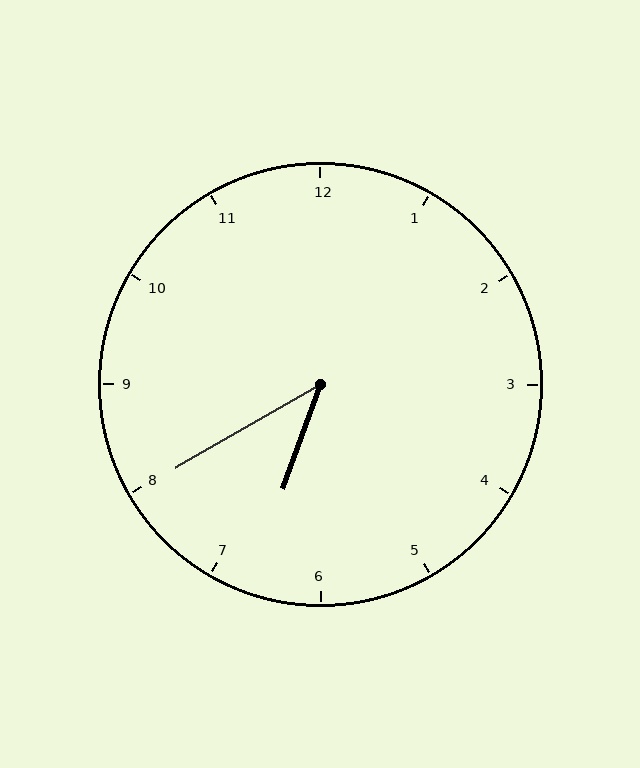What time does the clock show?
6:40.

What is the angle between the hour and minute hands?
Approximately 40 degrees.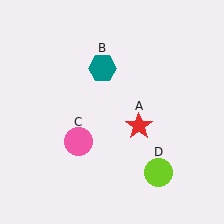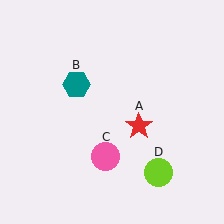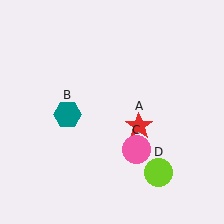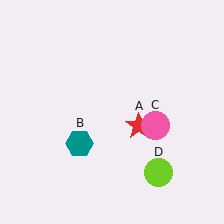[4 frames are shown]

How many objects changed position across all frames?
2 objects changed position: teal hexagon (object B), pink circle (object C).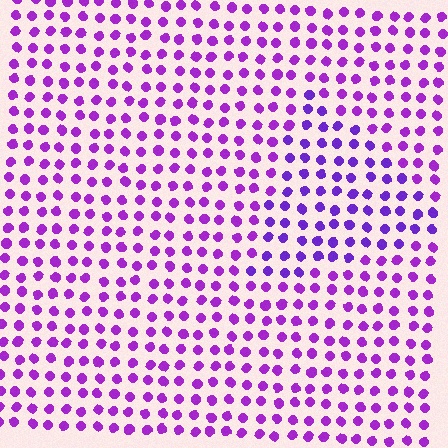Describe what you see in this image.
The image is filled with small purple elements in a uniform arrangement. A triangle-shaped region is visible where the elements are tinted to a slightly different hue, forming a subtle color boundary.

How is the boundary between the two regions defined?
The boundary is defined purely by a slight shift in hue (about 20 degrees). Spacing, size, and orientation are identical on both sides.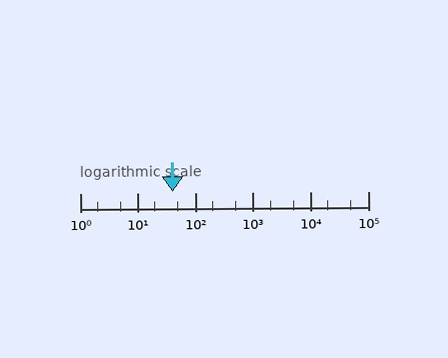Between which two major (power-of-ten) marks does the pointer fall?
The pointer is between 10 and 100.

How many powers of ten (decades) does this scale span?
The scale spans 5 decades, from 1 to 100000.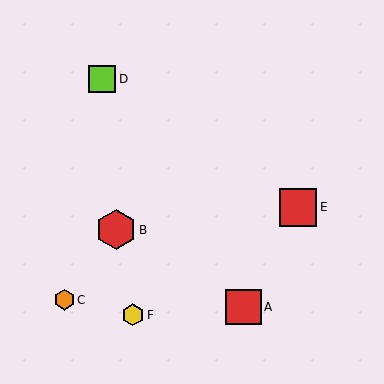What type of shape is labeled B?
Shape B is a red hexagon.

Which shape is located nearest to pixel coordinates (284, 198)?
The red square (labeled E) at (298, 207) is nearest to that location.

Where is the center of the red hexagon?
The center of the red hexagon is at (116, 230).